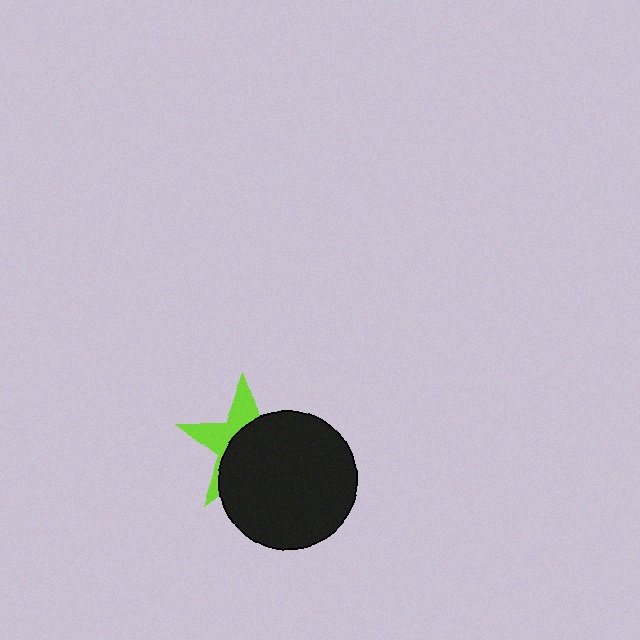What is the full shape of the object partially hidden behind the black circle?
The partially hidden object is a lime star.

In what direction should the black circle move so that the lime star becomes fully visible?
The black circle should move toward the lower-right. That is the shortest direction to clear the overlap and leave the lime star fully visible.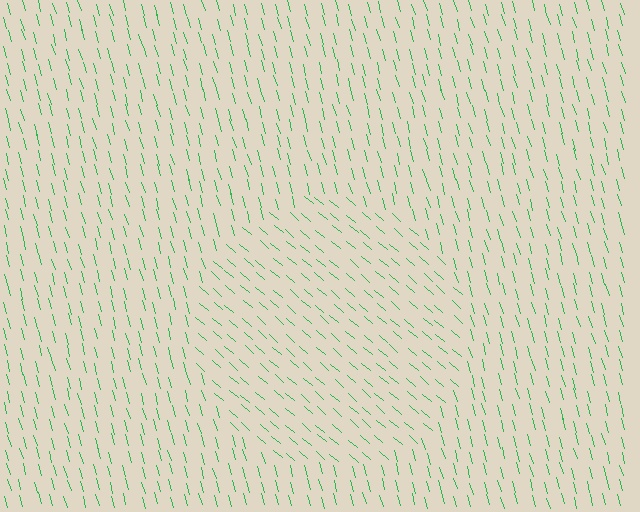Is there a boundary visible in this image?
Yes, there is a texture boundary formed by a change in line orientation.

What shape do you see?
I see a circle.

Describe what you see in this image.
The image is filled with small green line segments. A circle region in the image has lines oriented differently from the surrounding lines, creating a visible texture boundary.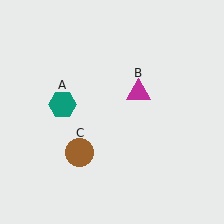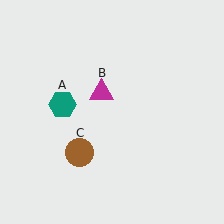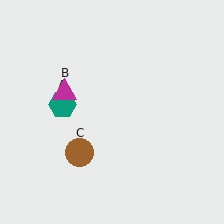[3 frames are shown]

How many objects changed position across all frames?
1 object changed position: magenta triangle (object B).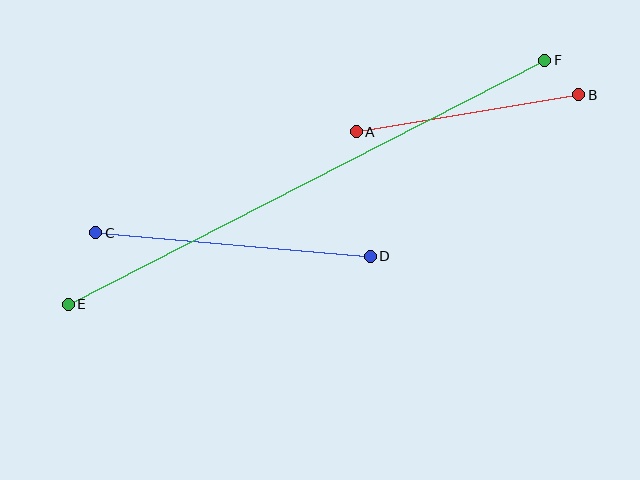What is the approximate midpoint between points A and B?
The midpoint is at approximately (468, 113) pixels.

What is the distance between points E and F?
The distance is approximately 536 pixels.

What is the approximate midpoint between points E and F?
The midpoint is at approximately (307, 182) pixels.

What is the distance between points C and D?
The distance is approximately 275 pixels.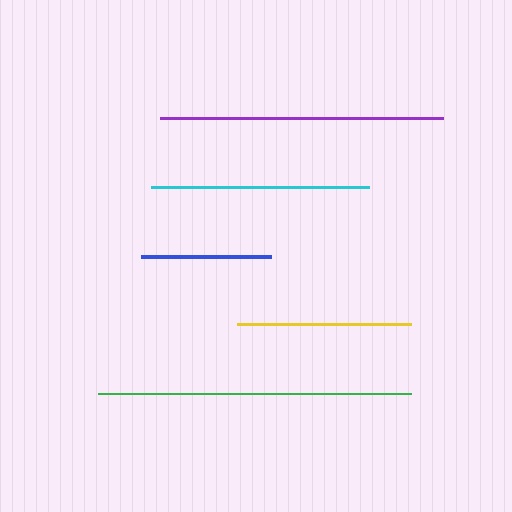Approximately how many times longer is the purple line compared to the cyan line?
The purple line is approximately 1.3 times the length of the cyan line.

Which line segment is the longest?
The green line is the longest at approximately 313 pixels.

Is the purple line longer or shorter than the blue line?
The purple line is longer than the blue line.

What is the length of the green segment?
The green segment is approximately 313 pixels long.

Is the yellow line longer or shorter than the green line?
The green line is longer than the yellow line.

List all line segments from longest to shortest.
From longest to shortest: green, purple, cyan, yellow, blue.